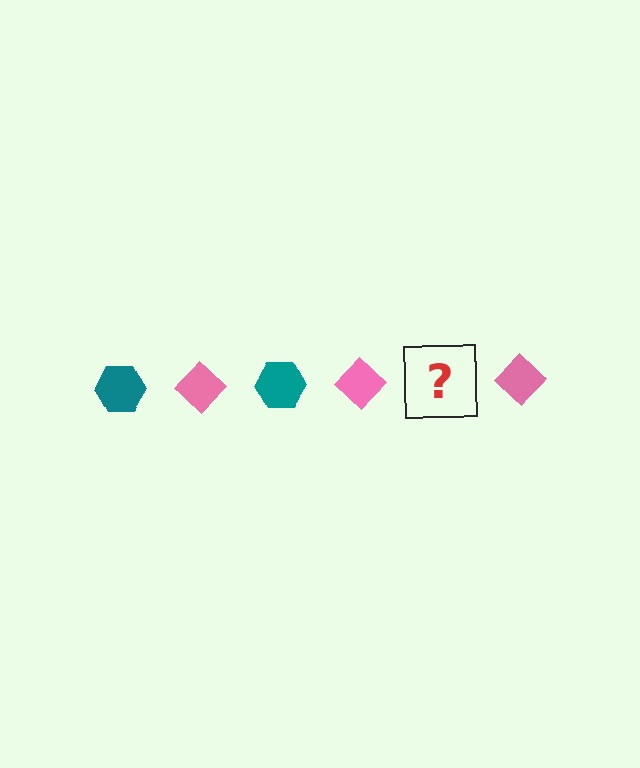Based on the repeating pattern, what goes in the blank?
The blank should be a teal hexagon.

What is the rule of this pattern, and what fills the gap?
The rule is that the pattern alternates between teal hexagon and pink diamond. The gap should be filled with a teal hexagon.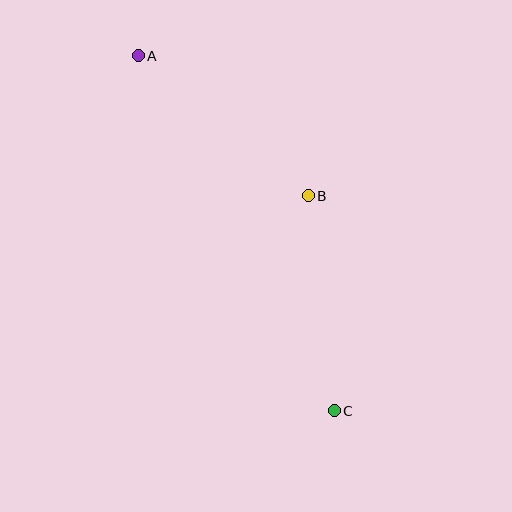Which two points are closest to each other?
Points B and C are closest to each other.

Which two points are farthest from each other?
Points A and C are farthest from each other.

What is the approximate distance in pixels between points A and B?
The distance between A and B is approximately 220 pixels.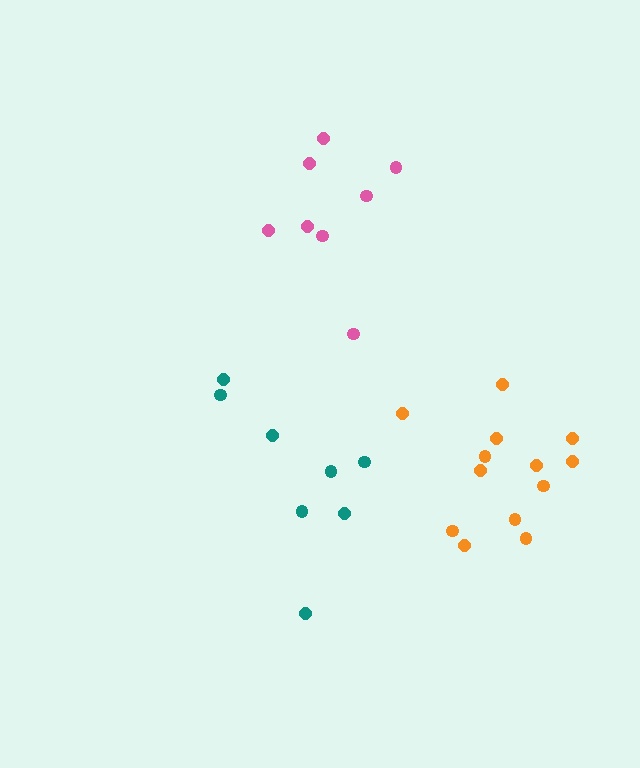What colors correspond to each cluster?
The clusters are colored: teal, pink, orange.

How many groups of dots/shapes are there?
There are 3 groups.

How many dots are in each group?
Group 1: 8 dots, Group 2: 8 dots, Group 3: 13 dots (29 total).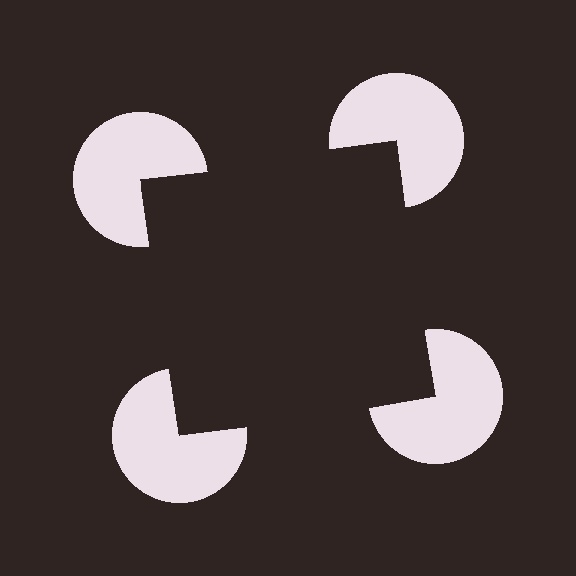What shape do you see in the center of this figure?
An illusory square — its edges are inferred from the aligned wedge cuts in the pac-man discs, not physically drawn.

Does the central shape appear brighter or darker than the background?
It typically appears slightly darker than the background, even though no actual brightness change is drawn.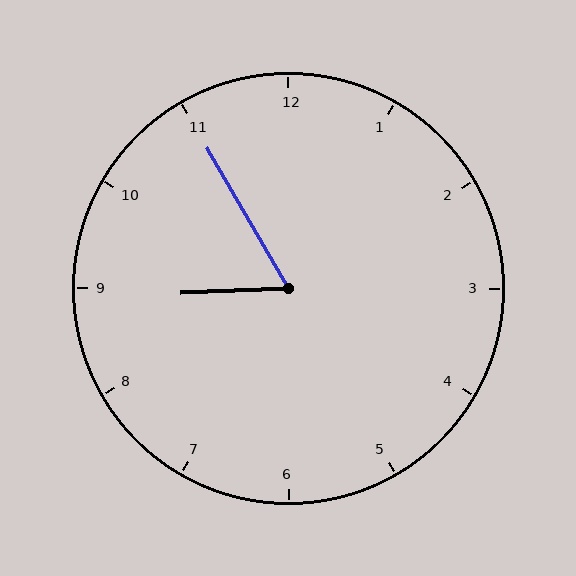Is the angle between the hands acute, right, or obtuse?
It is acute.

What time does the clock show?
8:55.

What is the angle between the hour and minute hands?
Approximately 62 degrees.